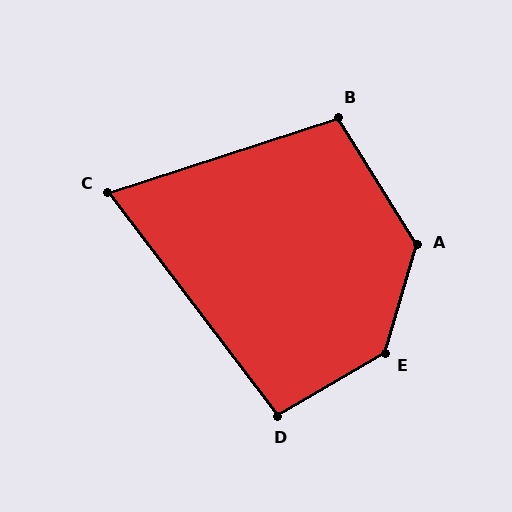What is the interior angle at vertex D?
Approximately 97 degrees (obtuse).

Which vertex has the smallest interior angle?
C, at approximately 71 degrees.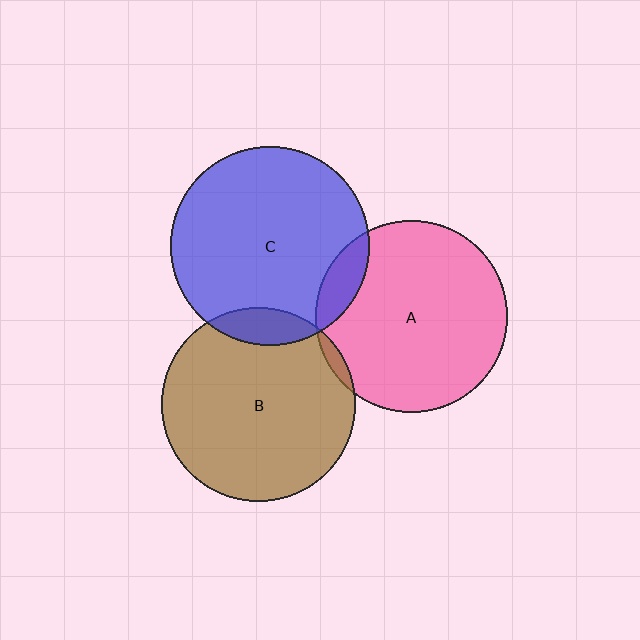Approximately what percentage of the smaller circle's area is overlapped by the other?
Approximately 5%.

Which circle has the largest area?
Circle C (blue).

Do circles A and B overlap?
Yes.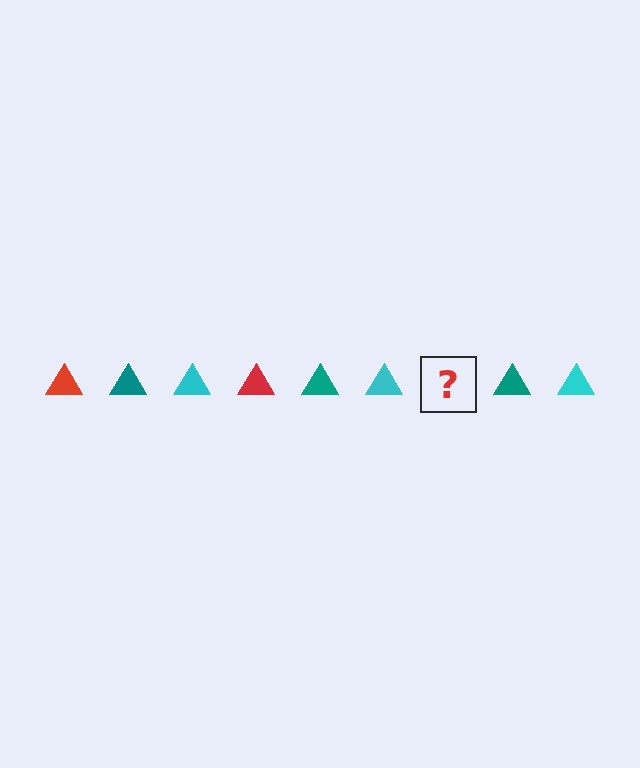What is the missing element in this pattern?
The missing element is a red triangle.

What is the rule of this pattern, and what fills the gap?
The rule is that the pattern cycles through red, teal, cyan triangles. The gap should be filled with a red triangle.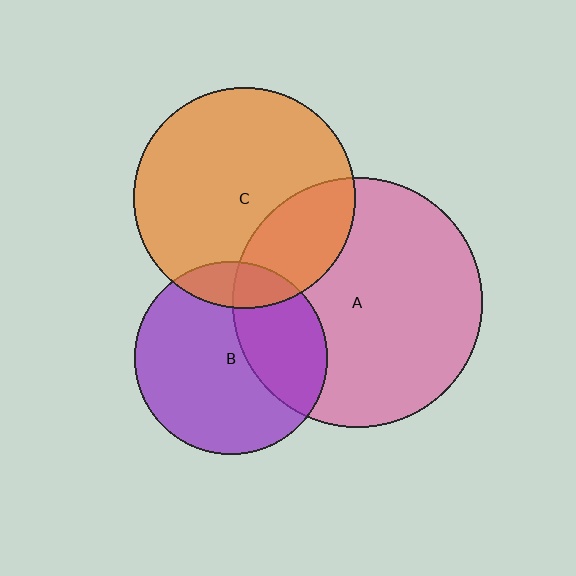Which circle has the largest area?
Circle A (pink).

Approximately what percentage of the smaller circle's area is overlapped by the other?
Approximately 35%.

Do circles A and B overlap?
Yes.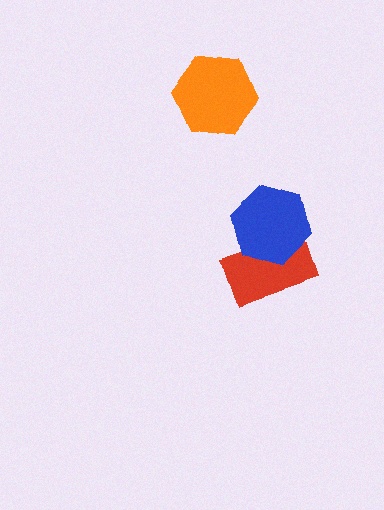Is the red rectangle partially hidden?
Yes, it is partially covered by another shape.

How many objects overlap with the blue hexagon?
1 object overlaps with the blue hexagon.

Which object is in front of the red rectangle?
The blue hexagon is in front of the red rectangle.